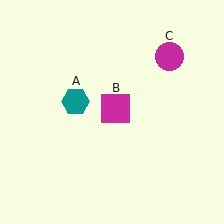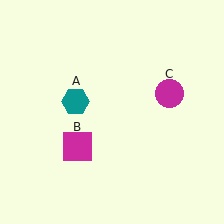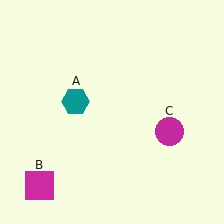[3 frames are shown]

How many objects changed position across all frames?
2 objects changed position: magenta square (object B), magenta circle (object C).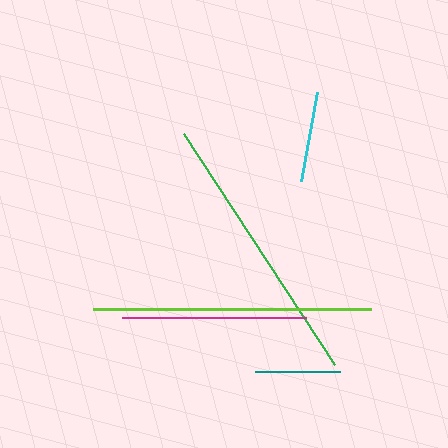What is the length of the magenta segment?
The magenta segment is approximately 184 pixels long.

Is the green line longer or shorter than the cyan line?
The green line is longer than the cyan line.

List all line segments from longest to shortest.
From longest to shortest: lime, green, magenta, cyan, teal.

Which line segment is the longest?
The lime line is the longest at approximately 277 pixels.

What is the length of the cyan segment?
The cyan segment is approximately 90 pixels long.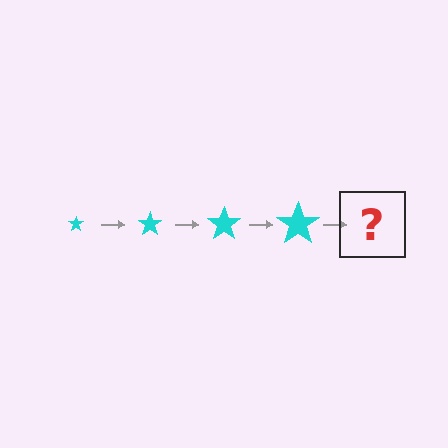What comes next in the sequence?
The next element should be a cyan star, larger than the previous one.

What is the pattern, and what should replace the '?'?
The pattern is that the star gets progressively larger each step. The '?' should be a cyan star, larger than the previous one.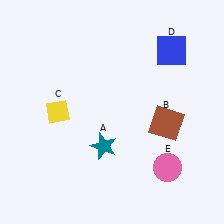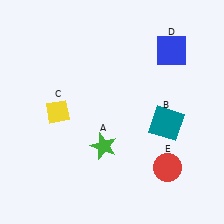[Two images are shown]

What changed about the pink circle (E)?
In Image 1, E is pink. In Image 2, it changed to red.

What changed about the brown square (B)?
In Image 1, B is brown. In Image 2, it changed to teal.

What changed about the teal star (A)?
In Image 1, A is teal. In Image 2, it changed to green.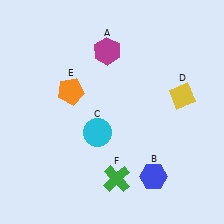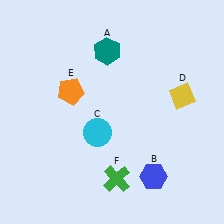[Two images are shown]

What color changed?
The hexagon (A) changed from magenta in Image 1 to teal in Image 2.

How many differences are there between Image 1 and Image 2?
There is 1 difference between the two images.